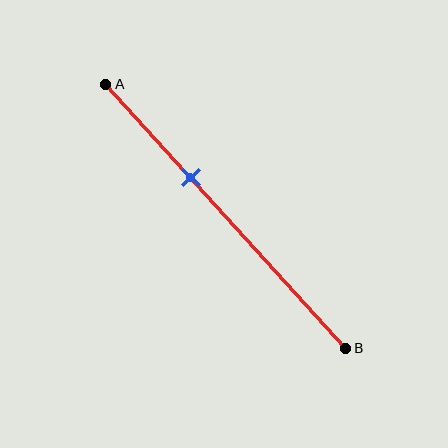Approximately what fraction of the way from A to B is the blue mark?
The blue mark is approximately 35% of the way from A to B.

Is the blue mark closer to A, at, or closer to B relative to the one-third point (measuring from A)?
The blue mark is approximately at the one-third point of segment AB.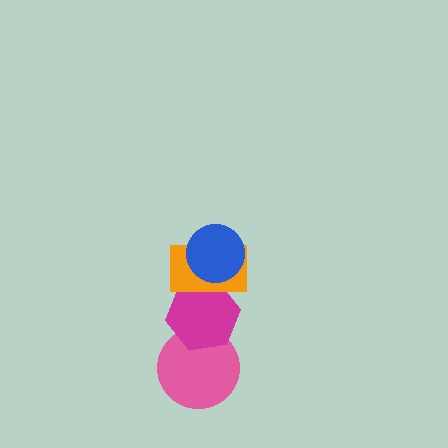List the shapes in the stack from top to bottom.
From top to bottom: the blue circle, the orange rectangle, the magenta hexagon, the pink circle.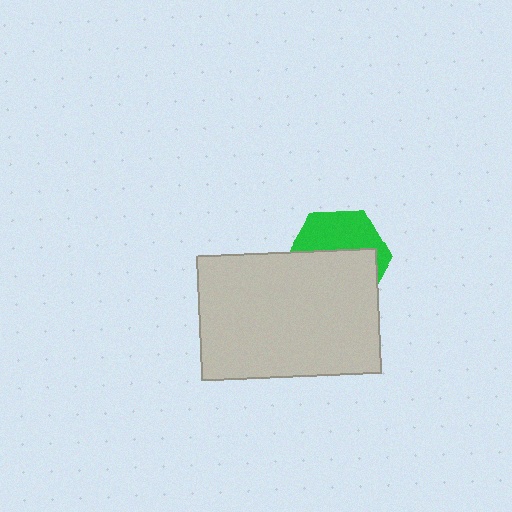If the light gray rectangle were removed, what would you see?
You would see the complete green hexagon.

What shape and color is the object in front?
The object in front is a light gray rectangle.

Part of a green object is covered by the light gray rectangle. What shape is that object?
It is a hexagon.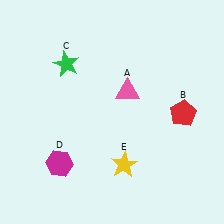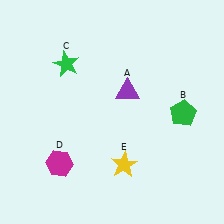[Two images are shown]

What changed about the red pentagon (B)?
In Image 1, B is red. In Image 2, it changed to green.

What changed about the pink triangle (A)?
In Image 1, A is pink. In Image 2, it changed to purple.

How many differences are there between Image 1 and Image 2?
There are 2 differences between the two images.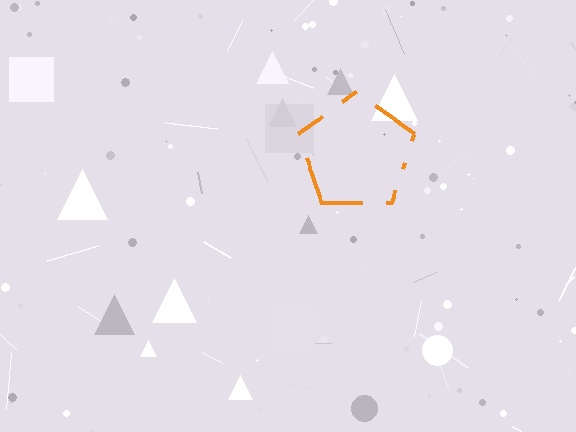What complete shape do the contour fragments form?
The contour fragments form a pentagon.